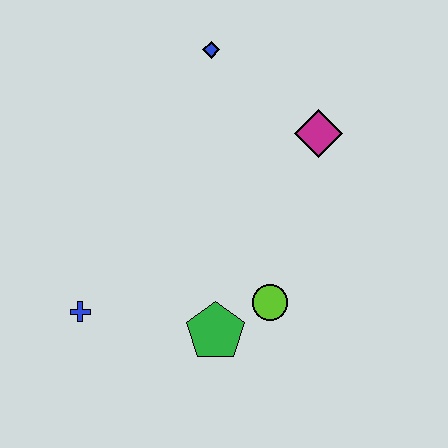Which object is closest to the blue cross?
The green pentagon is closest to the blue cross.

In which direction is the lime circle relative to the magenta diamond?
The lime circle is below the magenta diamond.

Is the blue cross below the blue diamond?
Yes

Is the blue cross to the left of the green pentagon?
Yes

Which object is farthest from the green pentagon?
The blue diamond is farthest from the green pentagon.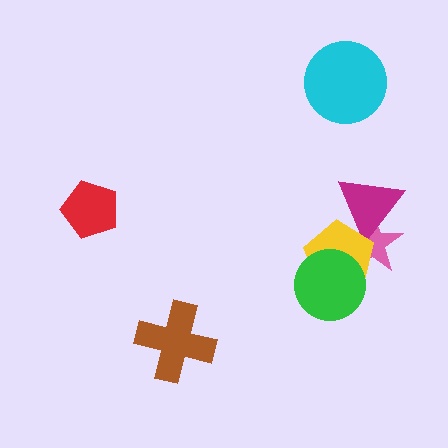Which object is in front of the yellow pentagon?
The green circle is in front of the yellow pentagon.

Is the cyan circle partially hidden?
No, no other shape covers it.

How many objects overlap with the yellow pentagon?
3 objects overlap with the yellow pentagon.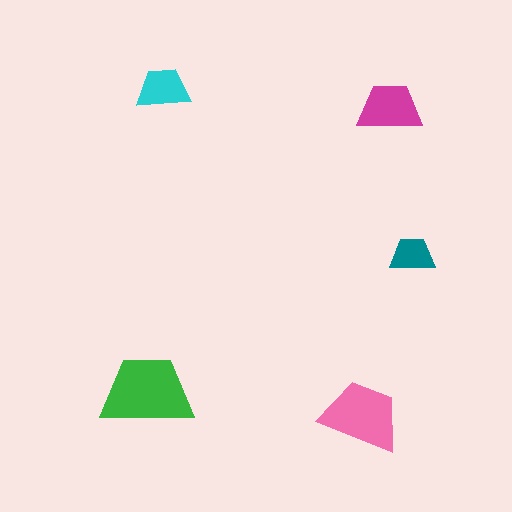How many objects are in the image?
There are 5 objects in the image.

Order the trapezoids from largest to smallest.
the green one, the pink one, the magenta one, the cyan one, the teal one.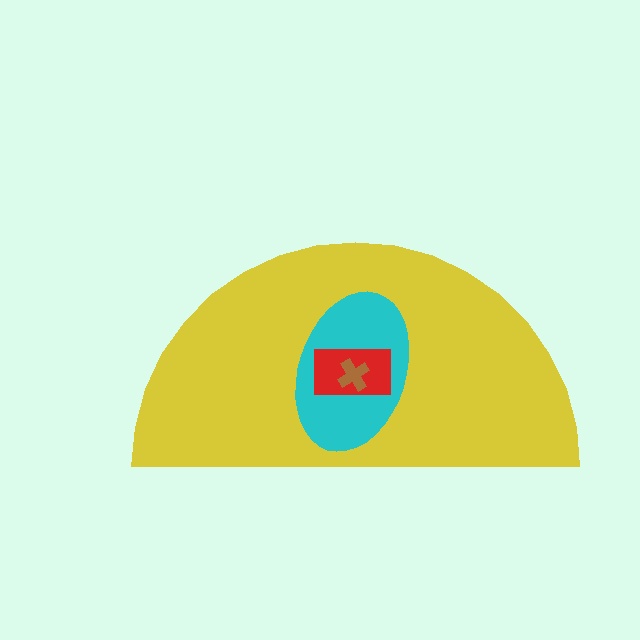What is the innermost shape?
The brown cross.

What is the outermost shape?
The yellow semicircle.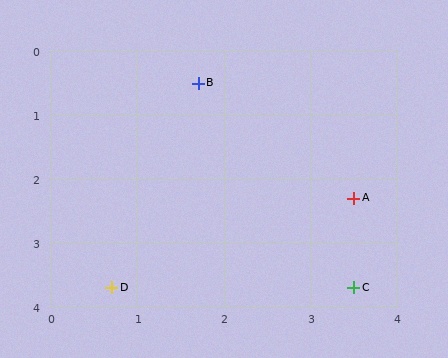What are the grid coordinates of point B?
Point B is at approximately (1.7, 0.5).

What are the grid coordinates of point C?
Point C is at approximately (3.5, 3.7).